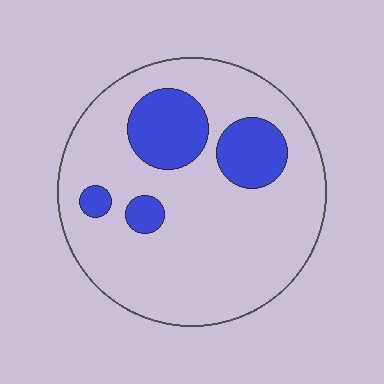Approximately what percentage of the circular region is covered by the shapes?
Approximately 20%.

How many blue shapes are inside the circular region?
4.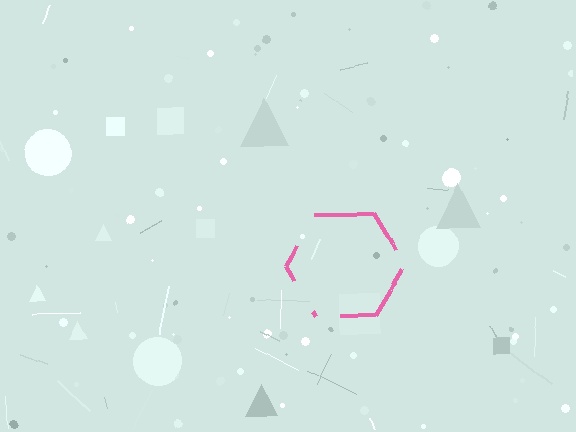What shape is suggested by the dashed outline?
The dashed outline suggests a hexagon.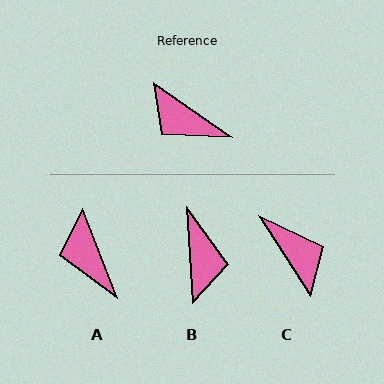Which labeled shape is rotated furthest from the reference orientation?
C, about 158 degrees away.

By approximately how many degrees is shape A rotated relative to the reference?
Approximately 34 degrees clockwise.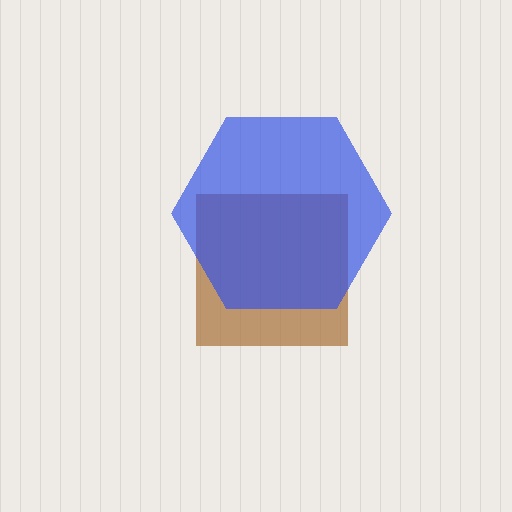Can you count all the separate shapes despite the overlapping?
Yes, there are 2 separate shapes.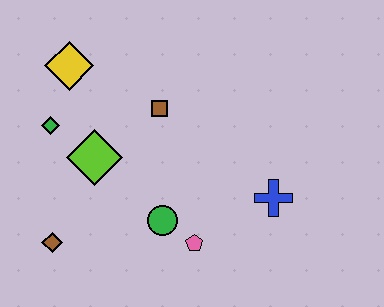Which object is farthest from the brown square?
The brown diamond is farthest from the brown square.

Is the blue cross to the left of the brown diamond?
No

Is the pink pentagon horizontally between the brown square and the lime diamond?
No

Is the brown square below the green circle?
No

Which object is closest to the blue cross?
The pink pentagon is closest to the blue cross.